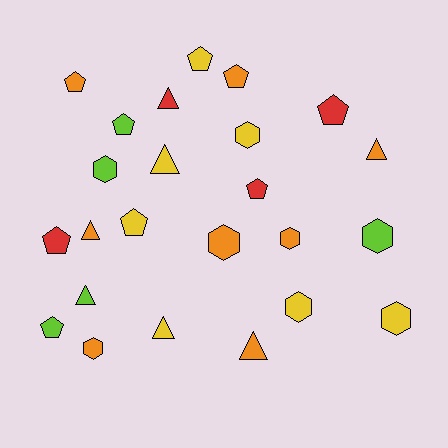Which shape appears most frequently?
Pentagon, with 9 objects.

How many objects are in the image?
There are 24 objects.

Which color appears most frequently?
Orange, with 8 objects.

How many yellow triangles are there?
There are 2 yellow triangles.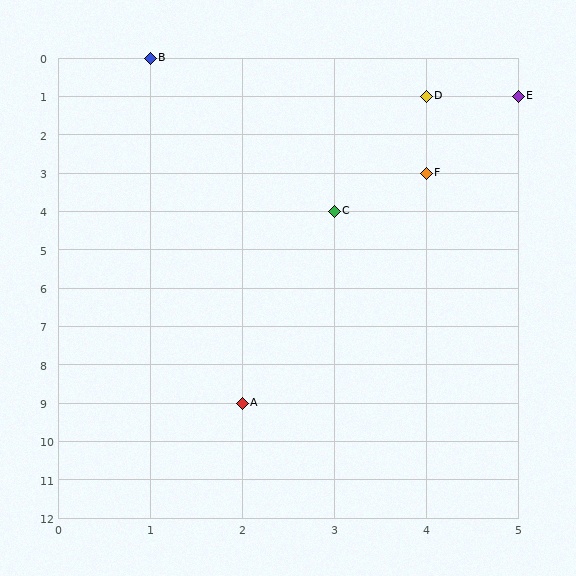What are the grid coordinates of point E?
Point E is at grid coordinates (5, 1).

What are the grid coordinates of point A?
Point A is at grid coordinates (2, 9).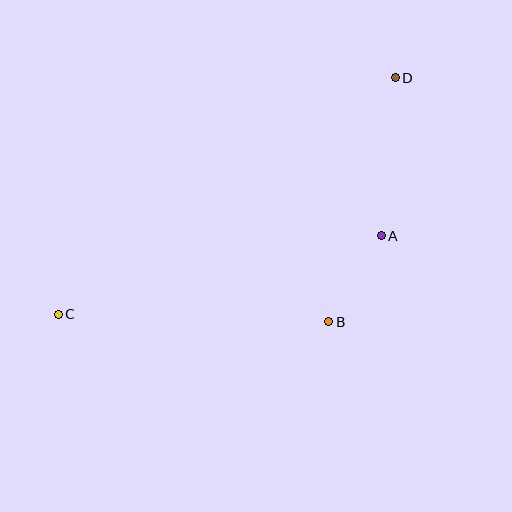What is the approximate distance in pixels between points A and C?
The distance between A and C is approximately 332 pixels.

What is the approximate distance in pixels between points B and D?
The distance between B and D is approximately 253 pixels.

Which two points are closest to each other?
Points A and B are closest to each other.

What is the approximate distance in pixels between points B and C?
The distance between B and C is approximately 271 pixels.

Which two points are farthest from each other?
Points C and D are farthest from each other.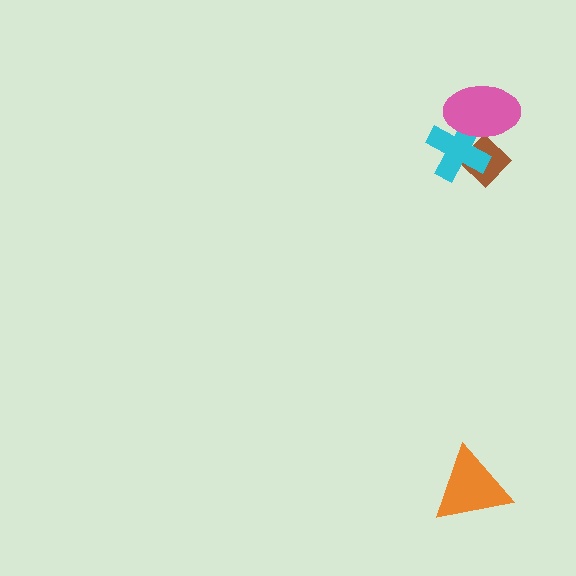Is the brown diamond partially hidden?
Yes, it is partially covered by another shape.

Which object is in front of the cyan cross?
The pink ellipse is in front of the cyan cross.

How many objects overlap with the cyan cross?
2 objects overlap with the cyan cross.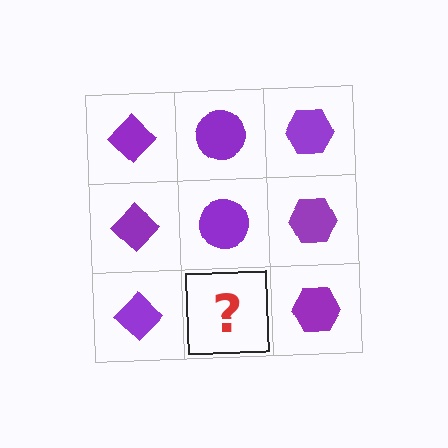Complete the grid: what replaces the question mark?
The question mark should be replaced with a purple circle.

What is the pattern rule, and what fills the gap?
The rule is that each column has a consistent shape. The gap should be filled with a purple circle.